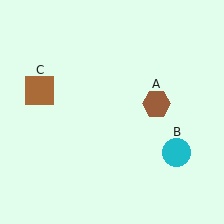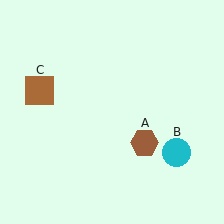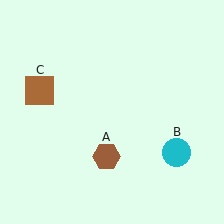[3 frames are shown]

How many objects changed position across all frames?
1 object changed position: brown hexagon (object A).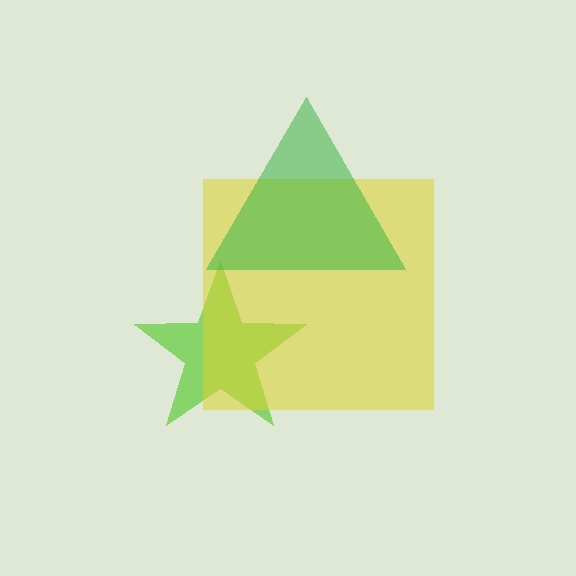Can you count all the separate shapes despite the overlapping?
Yes, there are 3 separate shapes.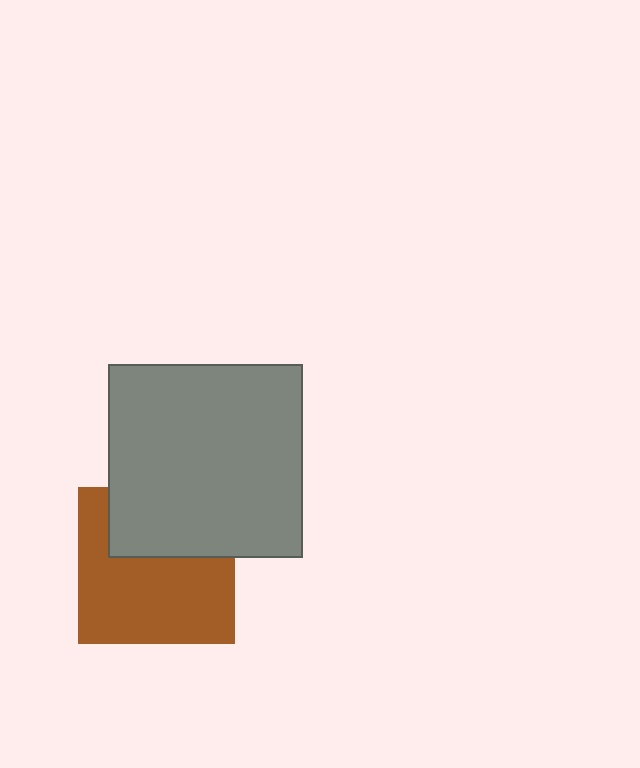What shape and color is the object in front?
The object in front is a gray square.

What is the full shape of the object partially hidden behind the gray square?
The partially hidden object is a brown square.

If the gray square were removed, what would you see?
You would see the complete brown square.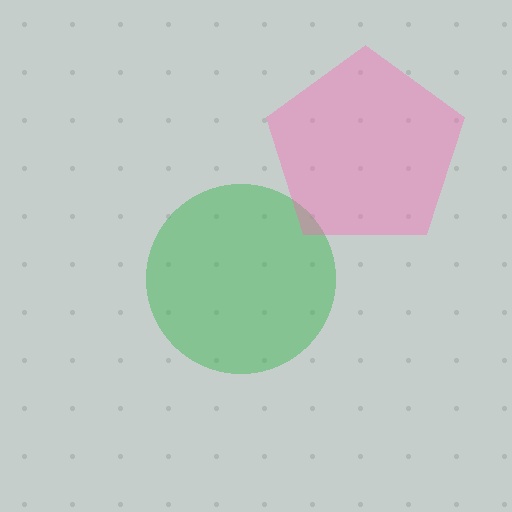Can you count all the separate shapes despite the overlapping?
Yes, there are 2 separate shapes.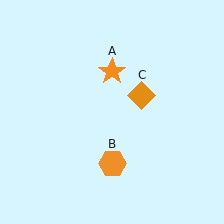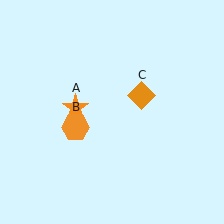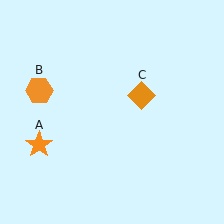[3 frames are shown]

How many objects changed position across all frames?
2 objects changed position: orange star (object A), orange hexagon (object B).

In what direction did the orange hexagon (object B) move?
The orange hexagon (object B) moved up and to the left.